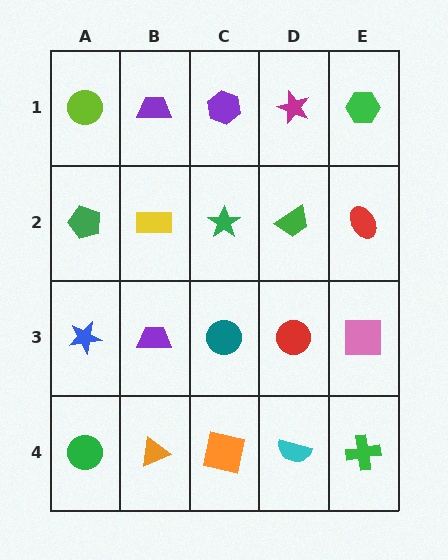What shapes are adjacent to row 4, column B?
A purple trapezoid (row 3, column B), a green circle (row 4, column A), an orange square (row 4, column C).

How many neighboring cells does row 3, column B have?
4.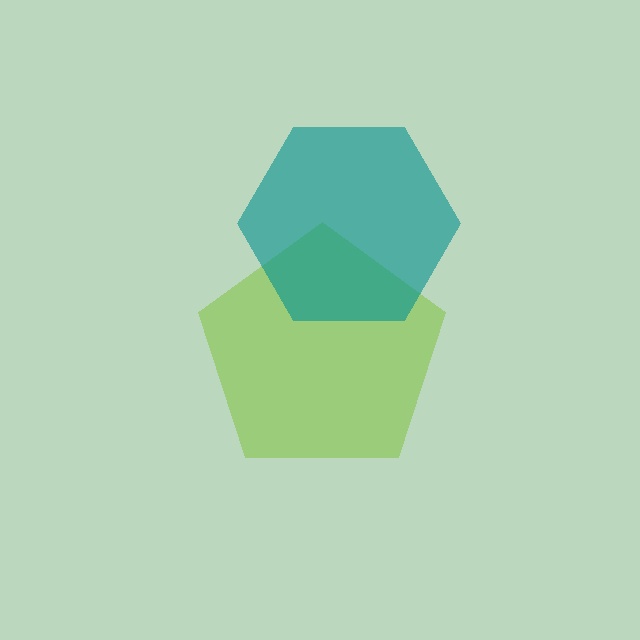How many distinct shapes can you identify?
There are 2 distinct shapes: a lime pentagon, a teal hexagon.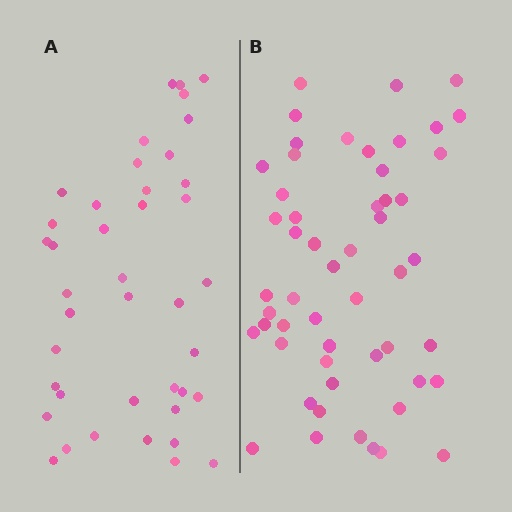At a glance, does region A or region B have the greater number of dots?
Region B (the right region) has more dots.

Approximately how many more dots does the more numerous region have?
Region B has roughly 12 or so more dots than region A.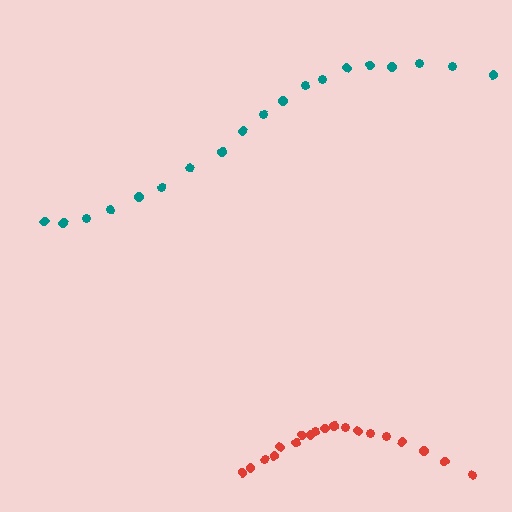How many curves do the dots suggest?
There are 2 distinct paths.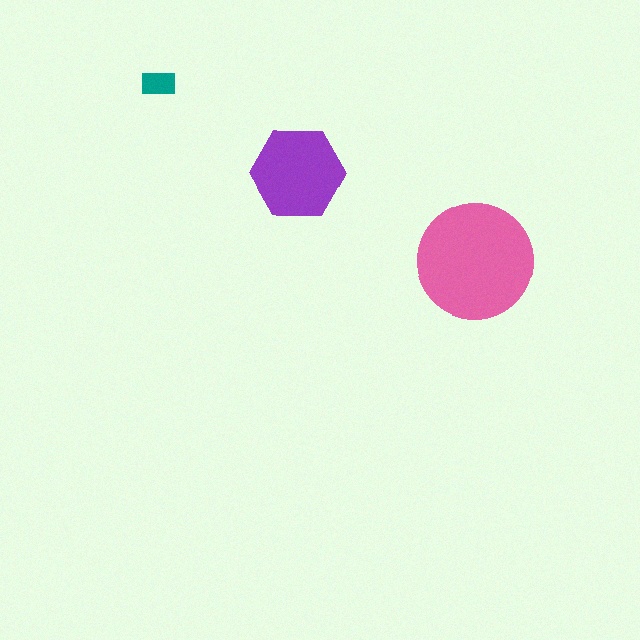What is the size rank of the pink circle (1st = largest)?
1st.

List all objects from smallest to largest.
The teal rectangle, the purple hexagon, the pink circle.